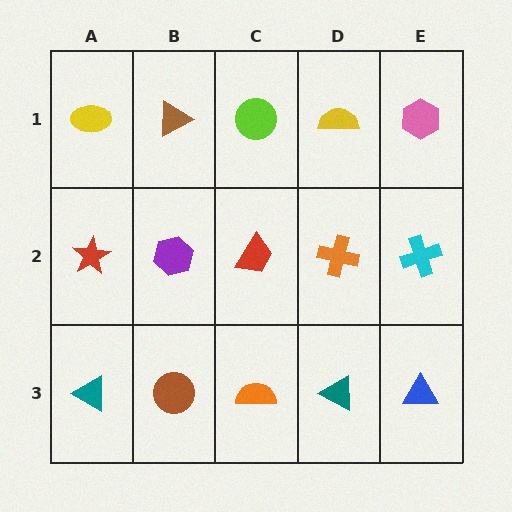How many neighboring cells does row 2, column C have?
4.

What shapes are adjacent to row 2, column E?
A pink hexagon (row 1, column E), a blue triangle (row 3, column E), an orange cross (row 2, column D).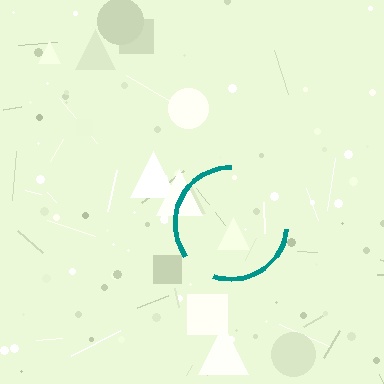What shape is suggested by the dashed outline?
The dashed outline suggests a circle.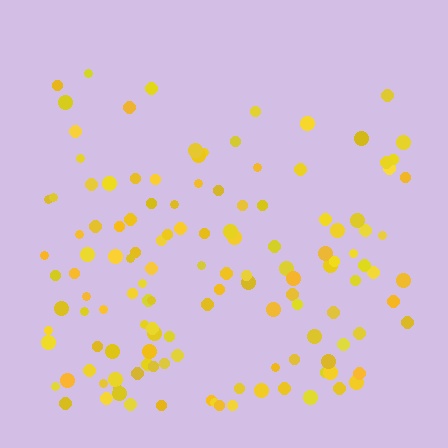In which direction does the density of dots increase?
From top to bottom, with the bottom side densest.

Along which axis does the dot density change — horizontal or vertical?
Vertical.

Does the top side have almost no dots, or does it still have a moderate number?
Still a moderate number, just noticeably fewer than the bottom.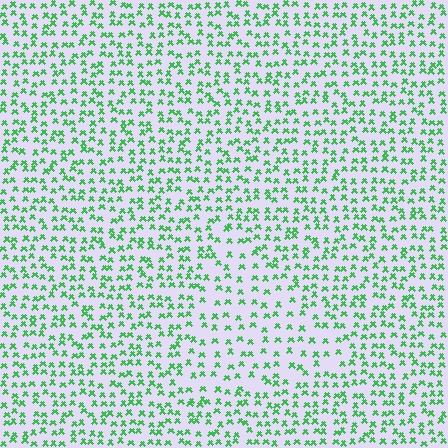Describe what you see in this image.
The image contains small green elements arranged at two different densities. A triangle-shaped region is visible where the elements are less densely packed than the surrounding area.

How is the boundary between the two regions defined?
The boundary is defined by a change in element density (approximately 1.6x ratio). All elements are the same color, size, and shape.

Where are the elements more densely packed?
The elements are more densely packed outside the triangle boundary.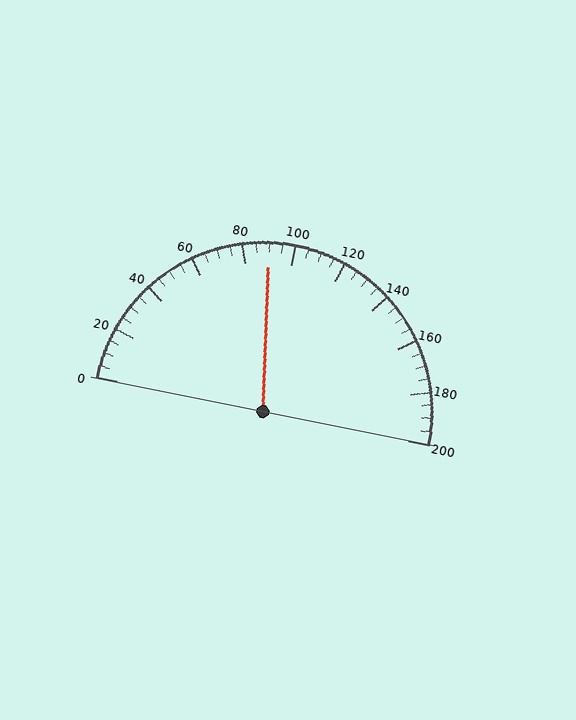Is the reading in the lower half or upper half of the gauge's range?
The reading is in the lower half of the range (0 to 200).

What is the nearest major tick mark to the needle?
The nearest major tick mark is 80.